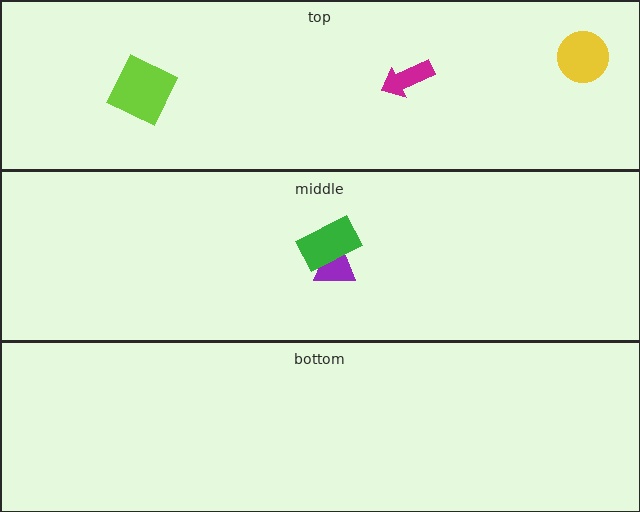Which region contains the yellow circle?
The top region.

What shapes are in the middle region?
The purple trapezoid, the green rectangle.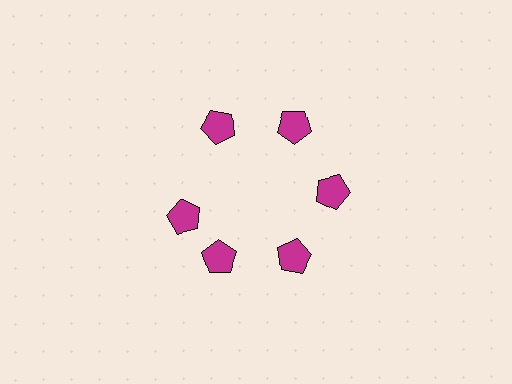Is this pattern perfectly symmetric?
No. The 6 magenta pentagons are arranged in a ring, but one element near the 9 o'clock position is rotated out of alignment along the ring, breaking the 6-fold rotational symmetry.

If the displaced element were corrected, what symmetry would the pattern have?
It would have 6-fold rotational symmetry — the pattern would map onto itself every 60 degrees.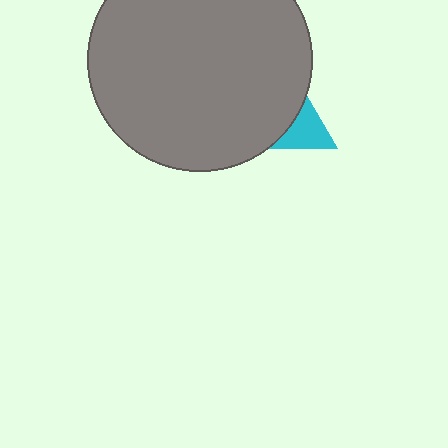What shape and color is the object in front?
The object in front is a gray circle.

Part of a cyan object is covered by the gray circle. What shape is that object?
It is a triangle.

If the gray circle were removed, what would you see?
You would see the complete cyan triangle.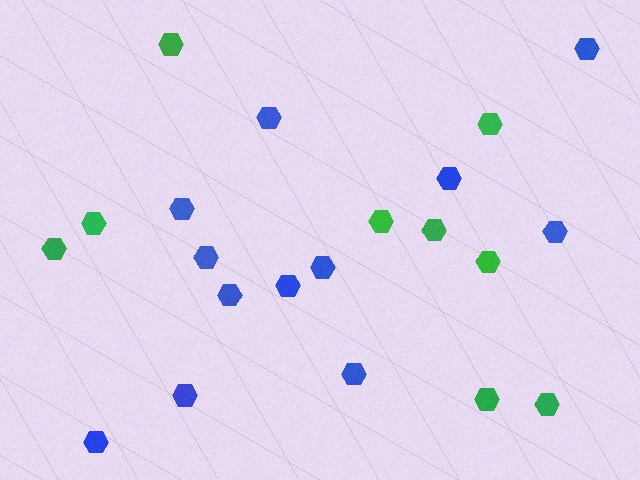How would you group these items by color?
There are 2 groups: one group of blue hexagons (12) and one group of green hexagons (9).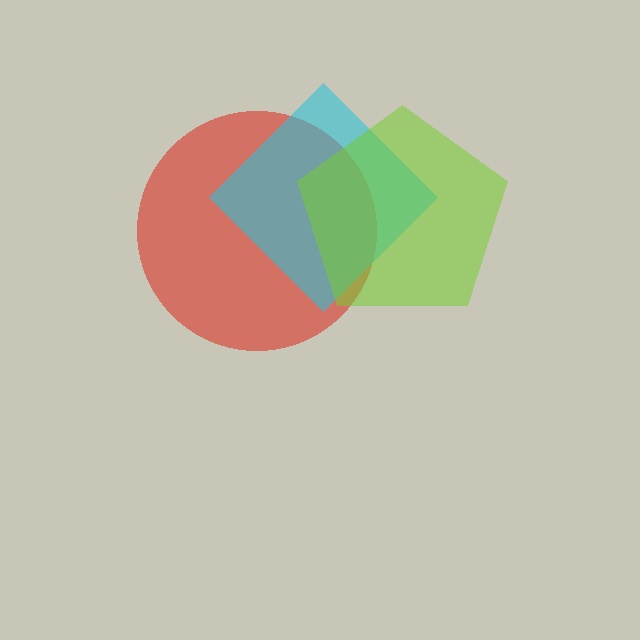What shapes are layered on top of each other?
The layered shapes are: a red circle, a cyan diamond, a lime pentagon.